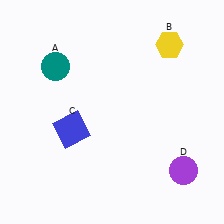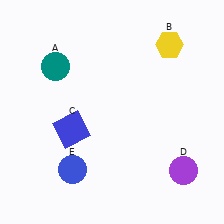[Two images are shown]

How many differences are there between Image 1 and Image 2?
There is 1 difference between the two images.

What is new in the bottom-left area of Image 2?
A blue circle (E) was added in the bottom-left area of Image 2.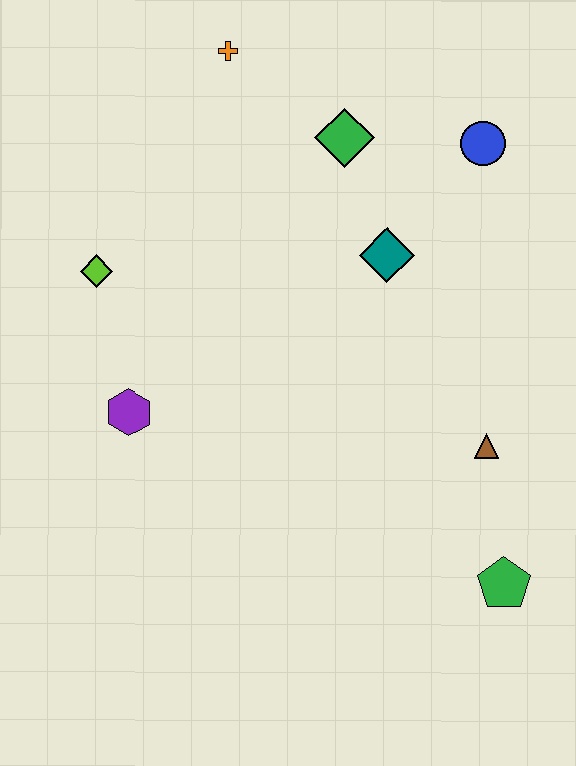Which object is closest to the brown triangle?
The green pentagon is closest to the brown triangle.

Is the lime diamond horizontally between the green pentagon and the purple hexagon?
No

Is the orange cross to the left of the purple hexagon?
No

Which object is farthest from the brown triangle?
The orange cross is farthest from the brown triangle.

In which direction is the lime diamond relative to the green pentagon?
The lime diamond is to the left of the green pentagon.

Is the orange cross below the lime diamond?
No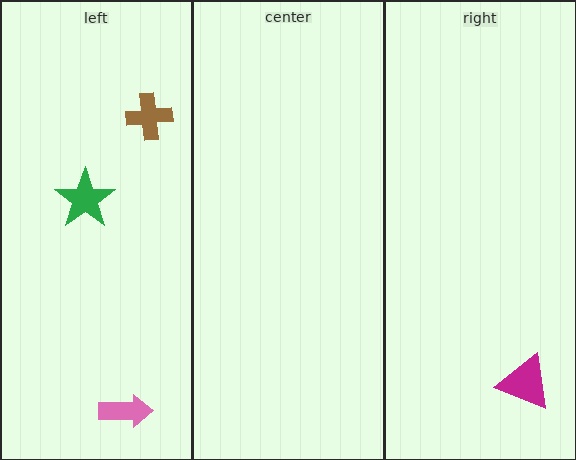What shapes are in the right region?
The magenta triangle.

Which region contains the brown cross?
The left region.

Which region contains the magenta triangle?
The right region.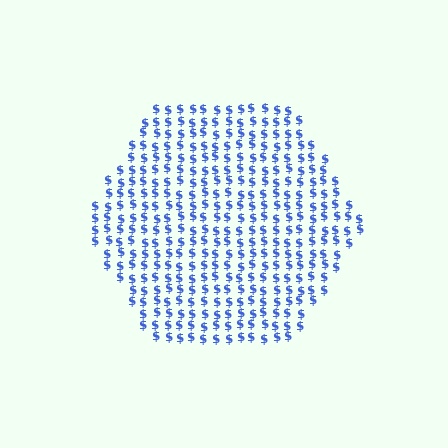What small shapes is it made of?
It is made of small dollar signs.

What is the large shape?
The large shape is a hexagon.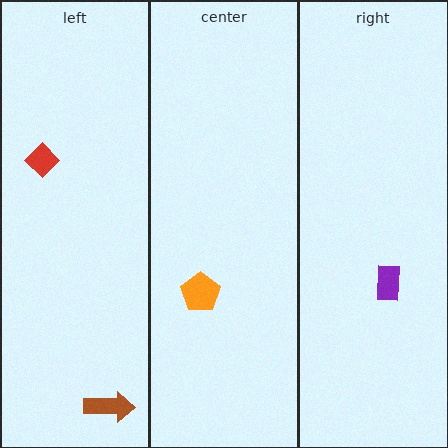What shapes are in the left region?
The red diamond, the brown arrow.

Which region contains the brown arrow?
The left region.